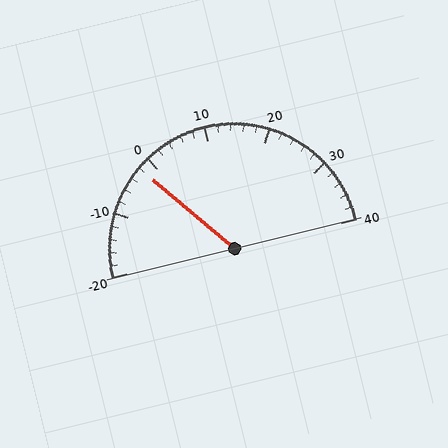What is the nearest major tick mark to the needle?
The nearest major tick mark is 0.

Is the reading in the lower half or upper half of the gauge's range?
The reading is in the lower half of the range (-20 to 40).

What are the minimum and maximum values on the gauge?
The gauge ranges from -20 to 40.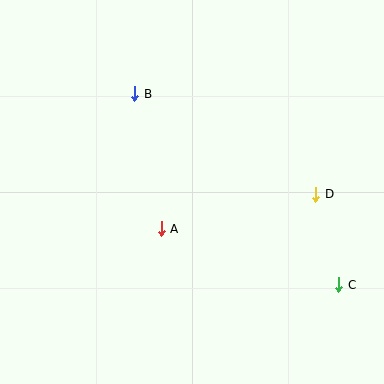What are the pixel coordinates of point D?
Point D is at (316, 194).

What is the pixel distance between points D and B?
The distance between D and B is 207 pixels.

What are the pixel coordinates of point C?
Point C is at (339, 285).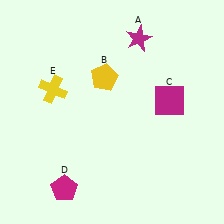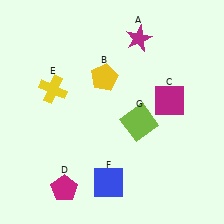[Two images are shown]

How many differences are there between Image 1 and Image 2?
There are 2 differences between the two images.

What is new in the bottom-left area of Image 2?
A blue square (F) was added in the bottom-left area of Image 2.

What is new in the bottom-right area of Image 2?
A lime square (G) was added in the bottom-right area of Image 2.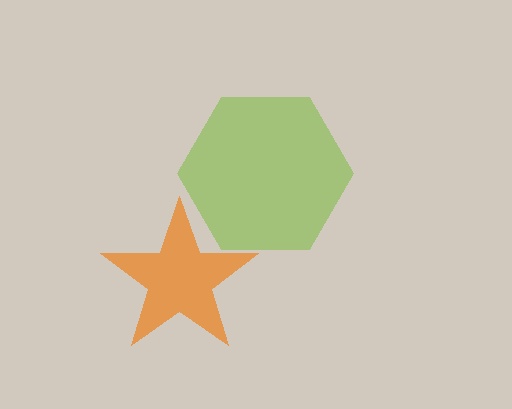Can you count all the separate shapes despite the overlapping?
Yes, there are 2 separate shapes.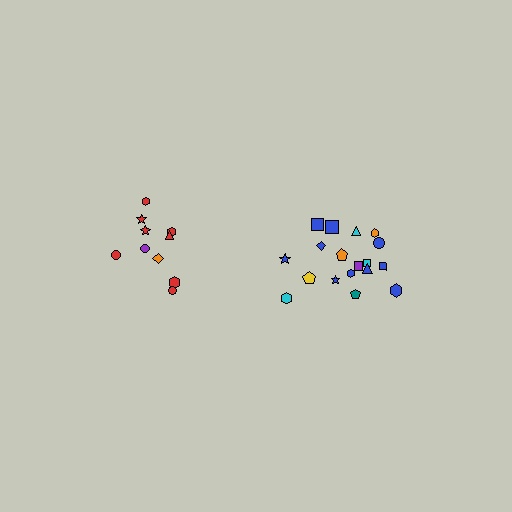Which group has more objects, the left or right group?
The right group.